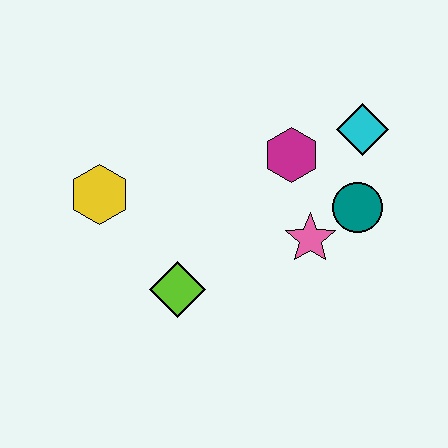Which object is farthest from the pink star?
The yellow hexagon is farthest from the pink star.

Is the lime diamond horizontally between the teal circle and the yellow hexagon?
Yes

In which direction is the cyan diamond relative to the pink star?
The cyan diamond is above the pink star.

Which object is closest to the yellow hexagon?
The lime diamond is closest to the yellow hexagon.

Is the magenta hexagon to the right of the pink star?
No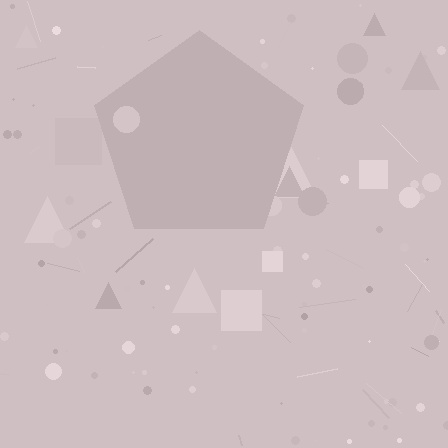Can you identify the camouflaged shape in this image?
The camouflaged shape is a pentagon.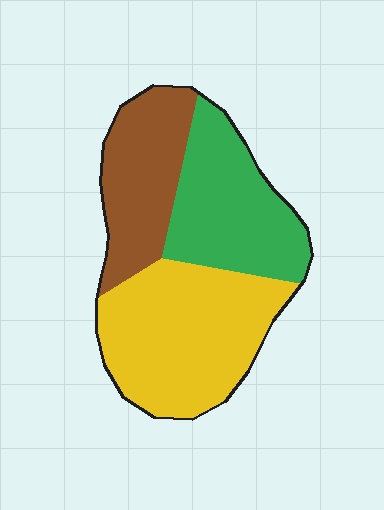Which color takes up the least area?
Brown, at roughly 25%.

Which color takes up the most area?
Yellow, at roughly 45%.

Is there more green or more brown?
Green.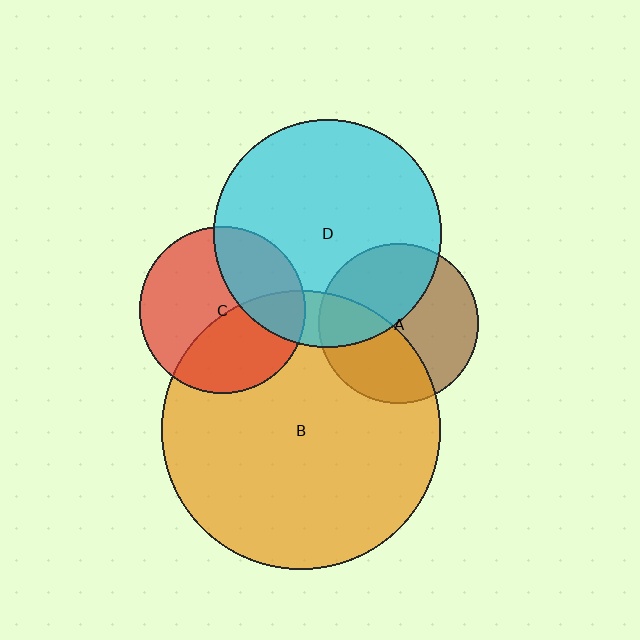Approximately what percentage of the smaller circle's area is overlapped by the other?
Approximately 15%.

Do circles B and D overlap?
Yes.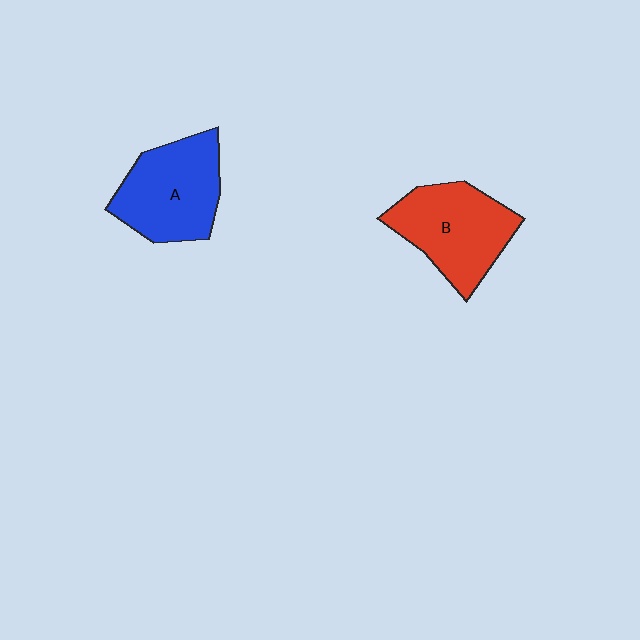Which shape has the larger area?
Shape B (red).